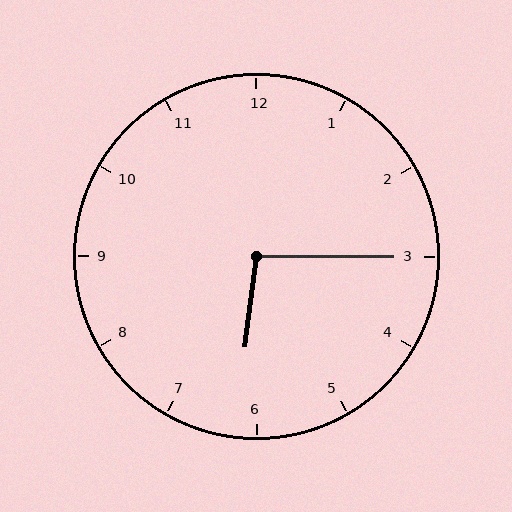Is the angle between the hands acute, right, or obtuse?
It is obtuse.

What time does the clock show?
6:15.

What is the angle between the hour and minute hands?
Approximately 98 degrees.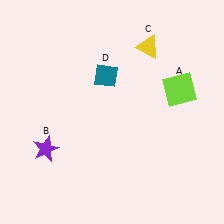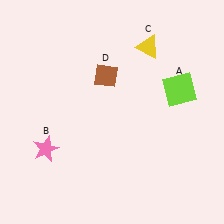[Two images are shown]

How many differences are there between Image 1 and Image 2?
There are 2 differences between the two images.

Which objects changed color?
B changed from purple to pink. D changed from teal to brown.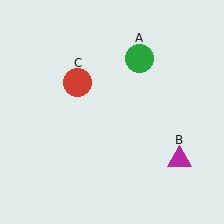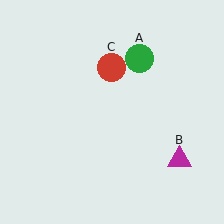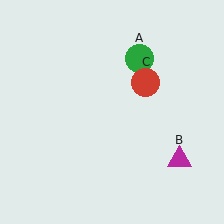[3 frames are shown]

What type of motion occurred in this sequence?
The red circle (object C) rotated clockwise around the center of the scene.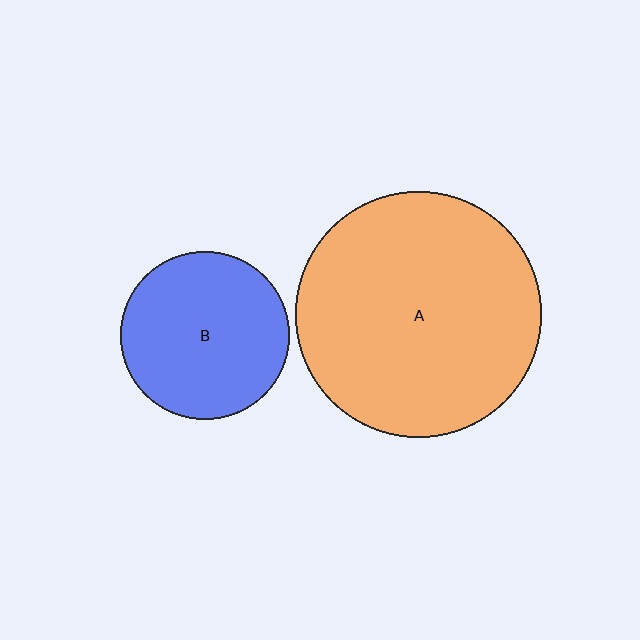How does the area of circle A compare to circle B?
Approximately 2.1 times.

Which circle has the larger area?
Circle A (orange).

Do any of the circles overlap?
No, none of the circles overlap.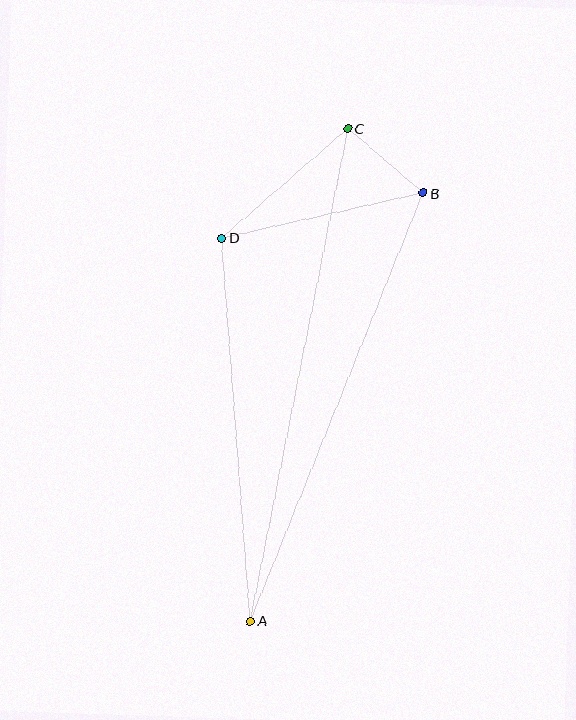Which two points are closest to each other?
Points B and C are closest to each other.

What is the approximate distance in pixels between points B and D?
The distance between B and D is approximately 207 pixels.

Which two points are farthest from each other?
Points A and C are farthest from each other.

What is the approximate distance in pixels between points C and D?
The distance between C and D is approximately 167 pixels.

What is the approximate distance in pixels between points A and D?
The distance between A and D is approximately 384 pixels.